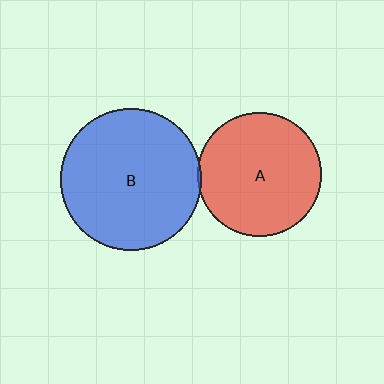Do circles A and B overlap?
Yes.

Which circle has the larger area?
Circle B (blue).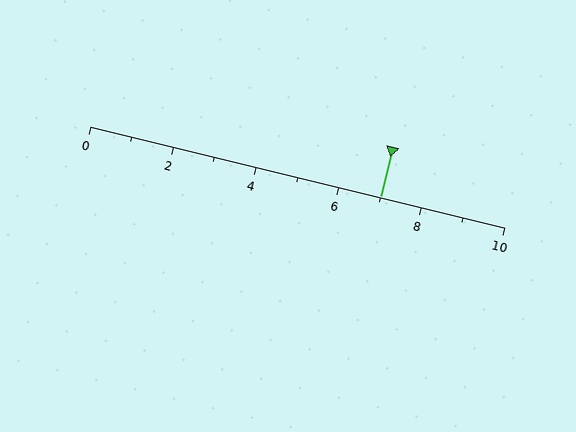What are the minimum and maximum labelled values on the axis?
The axis runs from 0 to 10.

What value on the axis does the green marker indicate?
The marker indicates approximately 7.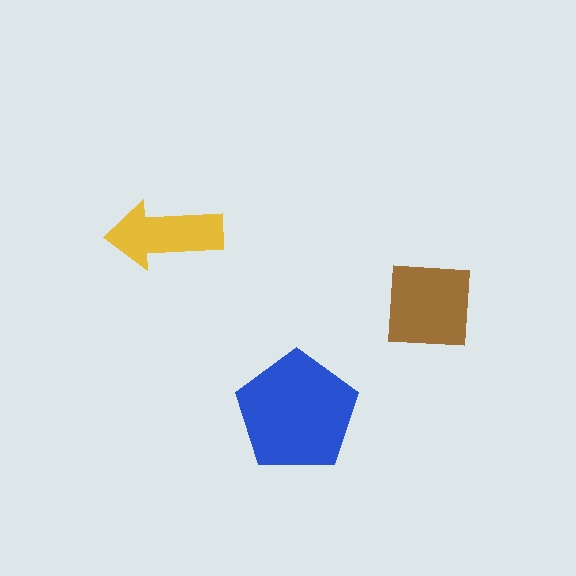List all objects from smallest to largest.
The yellow arrow, the brown square, the blue pentagon.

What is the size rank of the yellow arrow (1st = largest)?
3rd.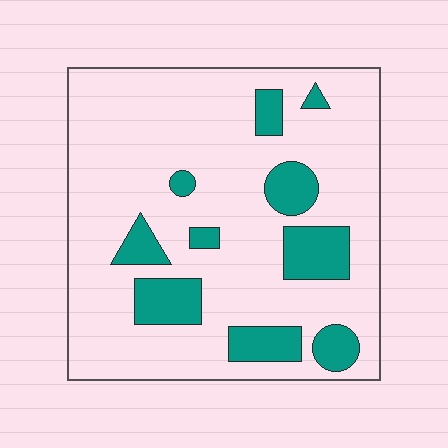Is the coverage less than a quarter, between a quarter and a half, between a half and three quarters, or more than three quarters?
Less than a quarter.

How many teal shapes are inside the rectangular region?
10.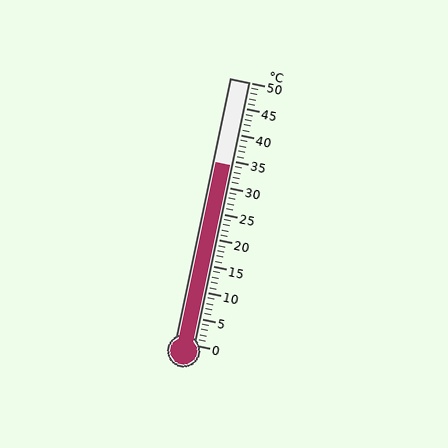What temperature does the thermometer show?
The thermometer shows approximately 34°C.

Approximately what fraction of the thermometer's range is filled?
The thermometer is filled to approximately 70% of its range.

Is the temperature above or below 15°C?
The temperature is above 15°C.